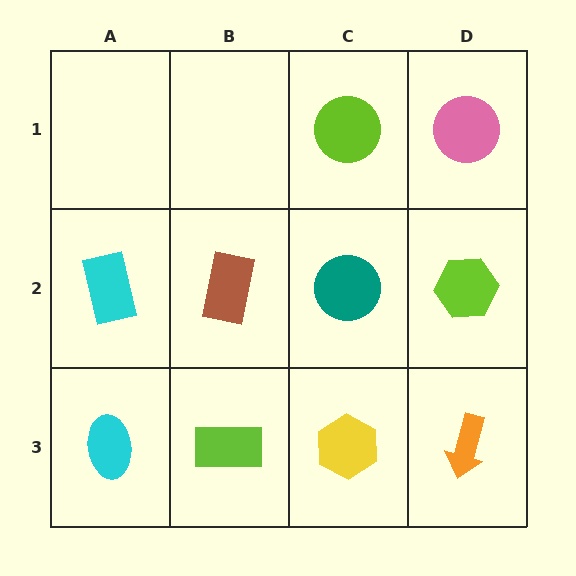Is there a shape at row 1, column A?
No, that cell is empty.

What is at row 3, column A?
A cyan ellipse.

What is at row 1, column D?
A pink circle.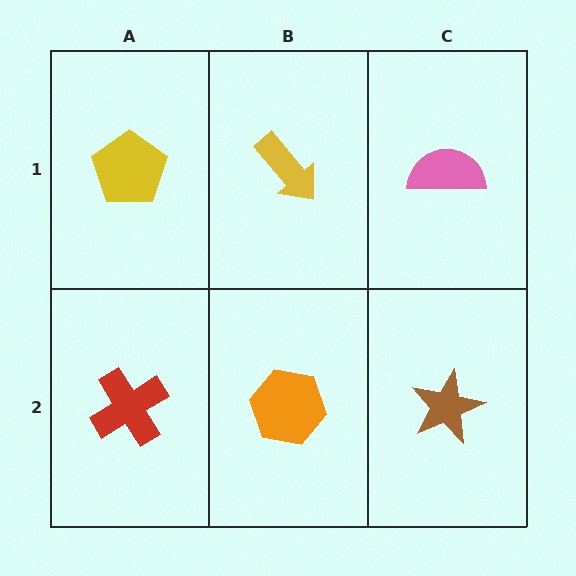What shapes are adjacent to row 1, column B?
An orange hexagon (row 2, column B), a yellow pentagon (row 1, column A), a pink semicircle (row 1, column C).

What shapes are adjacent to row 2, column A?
A yellow pentagon (row 1, column A), an orange hexagon (row 2, column B).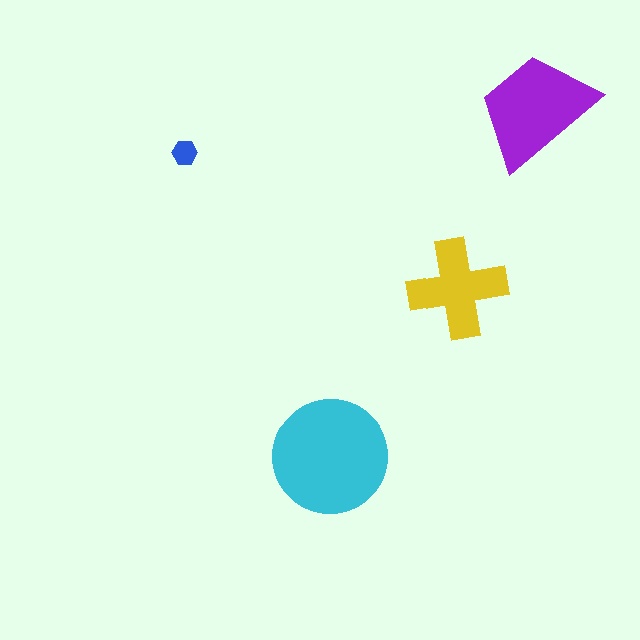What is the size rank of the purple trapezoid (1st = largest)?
2nd.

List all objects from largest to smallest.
The cyan circle, the purple trapezoid, the yellow cross, the blue hexagon.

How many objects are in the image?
There are 4 objects in the image.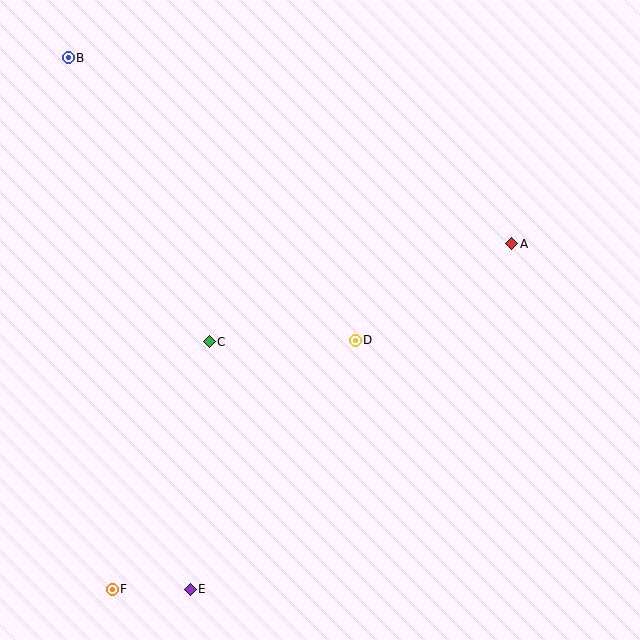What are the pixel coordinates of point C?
Point C is at (209, 342).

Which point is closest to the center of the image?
Point D at (355, 340) is closest to the center.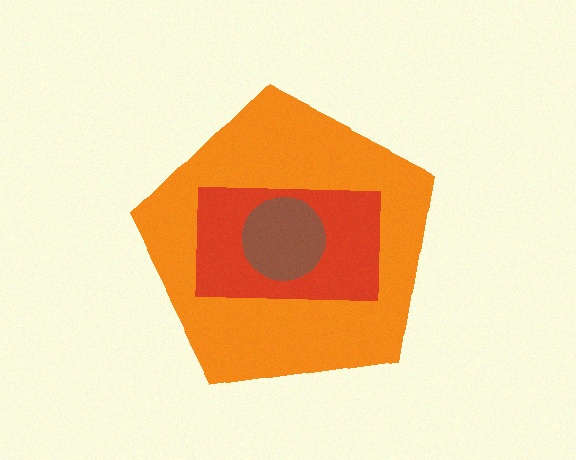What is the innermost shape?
The brown circle.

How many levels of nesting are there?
3.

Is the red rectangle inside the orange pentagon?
Yes.